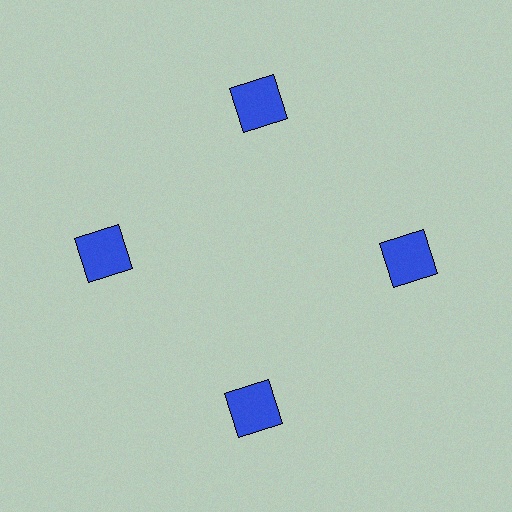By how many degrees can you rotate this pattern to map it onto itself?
The pattern maps onto itself every 90 degrees of rotation.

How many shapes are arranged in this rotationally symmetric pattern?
There are 4 shapes, arranged in 4 groups of 1.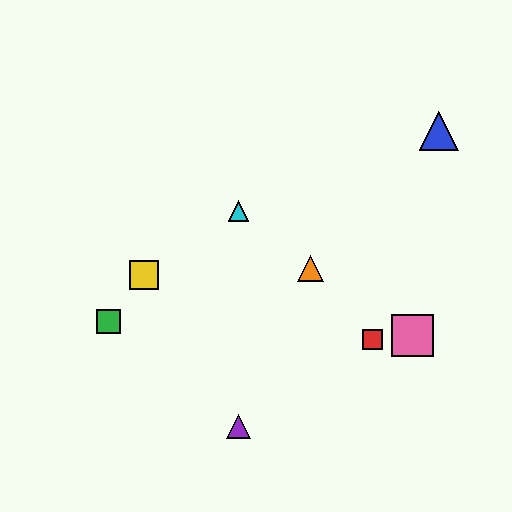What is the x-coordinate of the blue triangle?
The blue triangle is at x≈439.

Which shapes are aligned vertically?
The purple triangle, the cyan triangle are aligned vertically.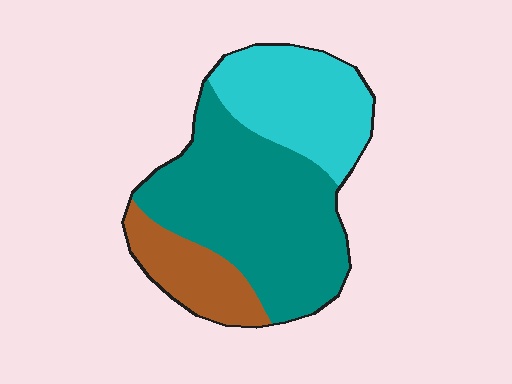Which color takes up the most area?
Teal, at roughly 55%.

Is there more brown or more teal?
Teal.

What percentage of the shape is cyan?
Cyan covers about 30% of the shape.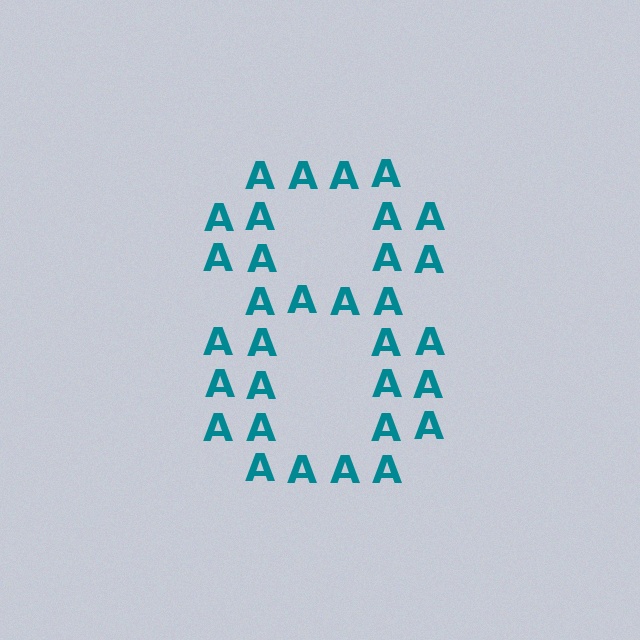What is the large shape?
The large shape is the digit 8.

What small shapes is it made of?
It is made of small letter A's.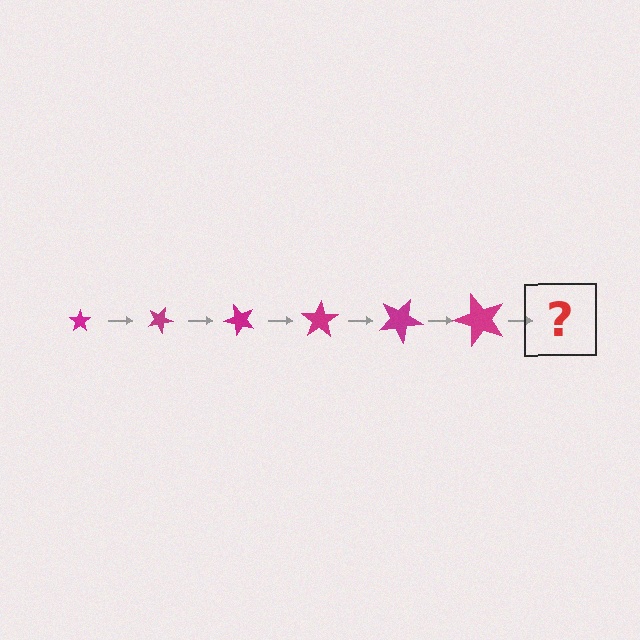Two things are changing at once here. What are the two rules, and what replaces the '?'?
The two rules are that the star grows larger each step and it rotates 25 degrees each step. The '?' should be a star, larger than the previous one and rotated 150 degrees from the start.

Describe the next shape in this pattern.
It should be a star, larger than the previous one and rotated 150 degrees from the start.